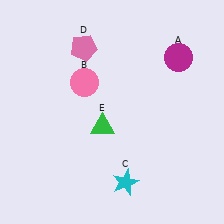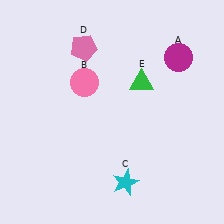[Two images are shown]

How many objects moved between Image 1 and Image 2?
1 object moved between the two images.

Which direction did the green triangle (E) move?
The green triangle (E) moved up.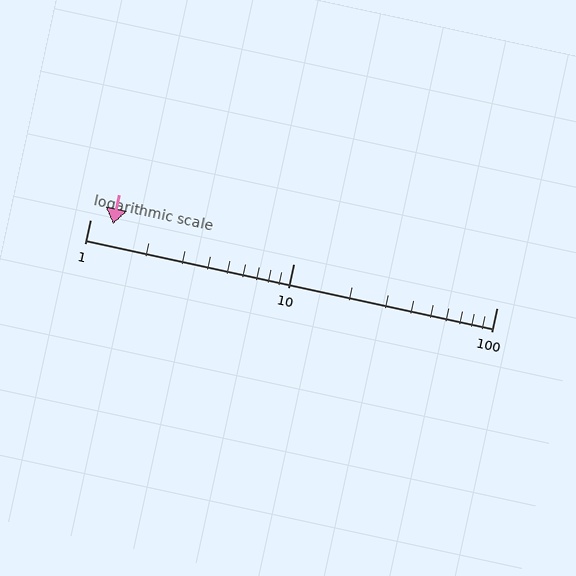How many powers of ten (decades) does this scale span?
The scale spans 2 decades, from 1 to 100.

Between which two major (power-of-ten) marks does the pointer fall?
The pointer is between 1 and 10.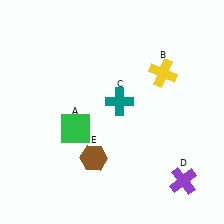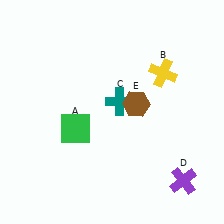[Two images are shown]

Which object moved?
The brown hexagon (E) moved up.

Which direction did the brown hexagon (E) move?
The brown hexagon (E) moved up.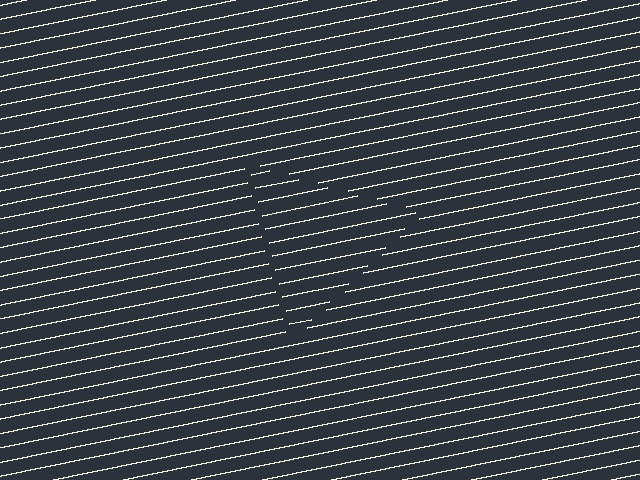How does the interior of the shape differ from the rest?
The interior of the shape contains the same grating, shifted by half a period — the contour is defined by the phase discontinuity where line-ends from the inner and outer gratings abut.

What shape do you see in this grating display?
An illusory triangle. The interior of the shape contains the same grating, shifted by half a period — the contour is defined by the phase discontinuity where line-ends from the inner and outer gratings abut.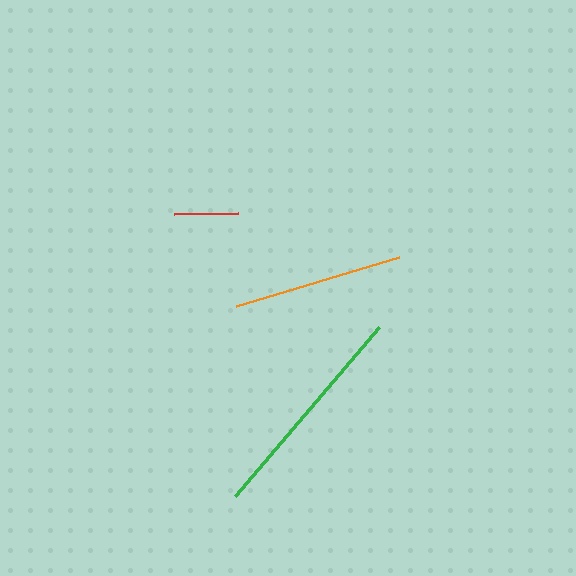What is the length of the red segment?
The red segment is approximately 65 pixels long.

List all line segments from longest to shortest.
From longest to shortest: green, orange, red.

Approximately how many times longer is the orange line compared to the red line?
The orange line is approximately 2.6 times the length of the red line.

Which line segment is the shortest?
The red line is the shortest at approximately 65 pixels.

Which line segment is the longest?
The green line is the longest at approximately 223 pixels.